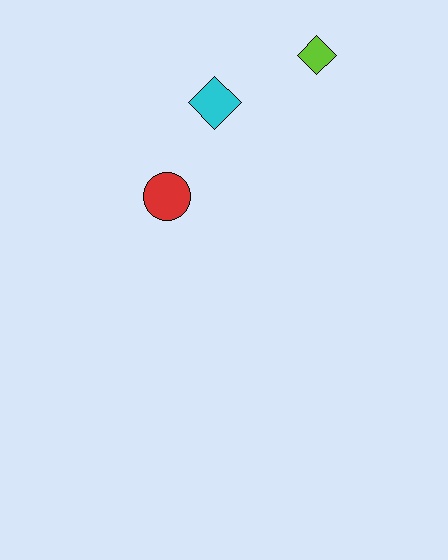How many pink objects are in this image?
There are no pink objects.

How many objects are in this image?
There are 3 objects.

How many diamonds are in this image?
There are 2 diamonds.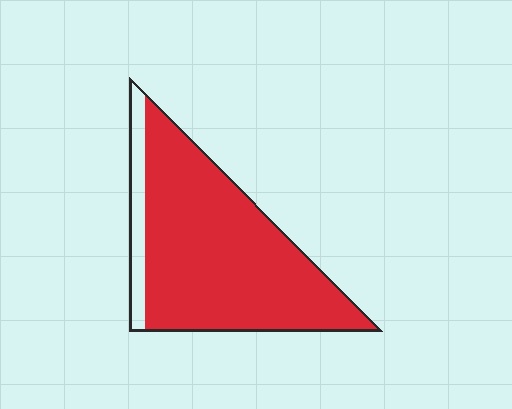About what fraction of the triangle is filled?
About seven eighths (7/8).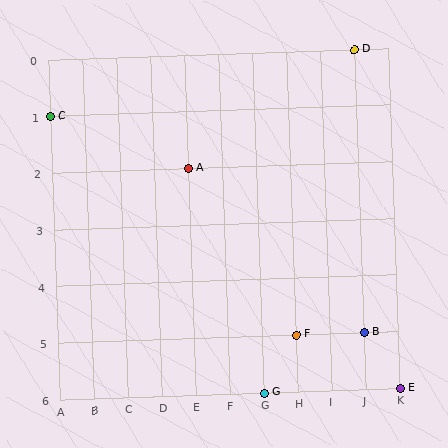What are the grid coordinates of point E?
Point E is at grid coordinates (K, 6).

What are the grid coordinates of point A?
Point A is at grid coordinates (E, 2).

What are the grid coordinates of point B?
Point B is at grid coordinates (J, 5).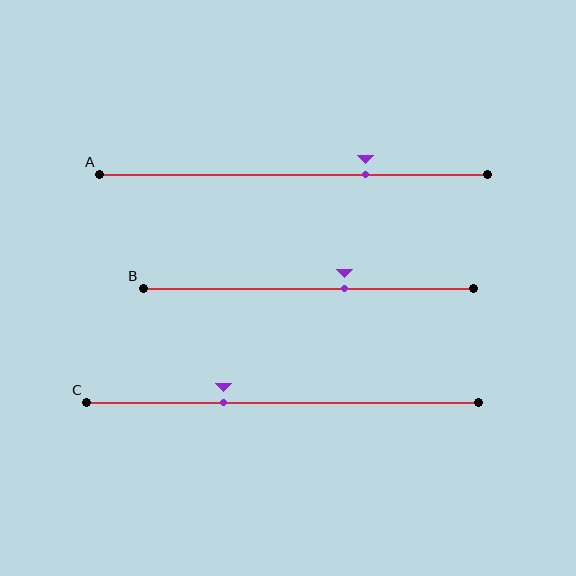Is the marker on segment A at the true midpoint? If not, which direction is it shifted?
No, the marker on segment A is shifted to the right by about 19% of the segment length.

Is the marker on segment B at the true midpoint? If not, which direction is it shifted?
No, the marker on segment B is shifted to the right by about 11% of the segment length.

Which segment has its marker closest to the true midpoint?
Segment B has its marker closest to the true midpoint.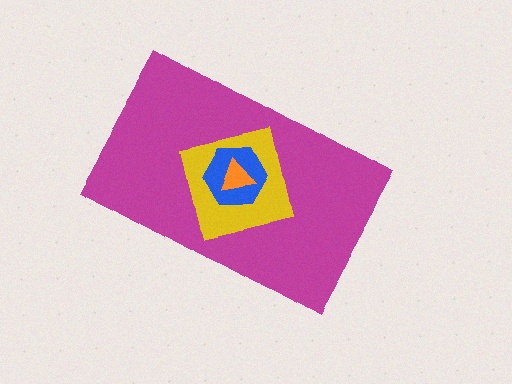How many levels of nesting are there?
4.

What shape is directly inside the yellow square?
The blue hexagon.